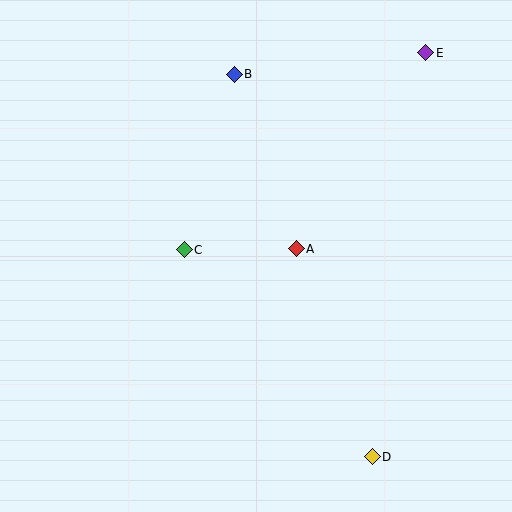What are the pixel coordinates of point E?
Point E is at (426, 53).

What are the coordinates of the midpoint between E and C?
The midpoint between E and C is at (305, 151).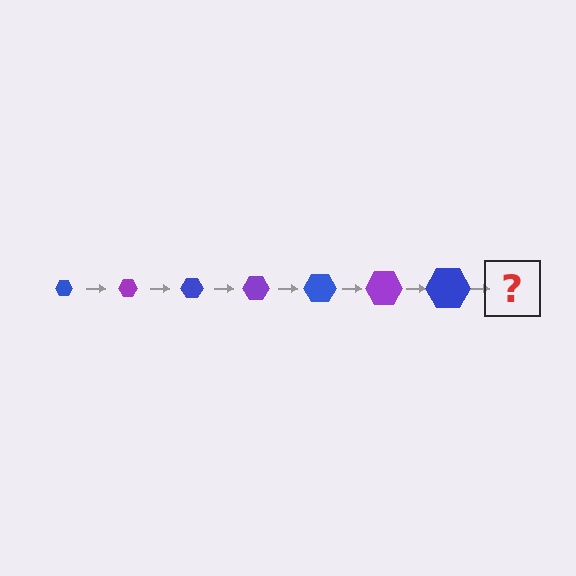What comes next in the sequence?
The next element should be a purple hexagon, larger than the previous one.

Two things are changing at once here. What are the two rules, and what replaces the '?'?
The two rules are that the hexagon grows larger each step and the color cycles through blue and purple. The '?' should be a purple hexagon, larger than the previous one.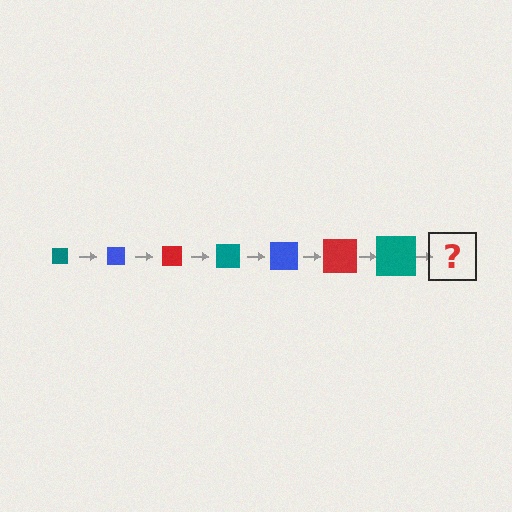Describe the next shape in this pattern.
It should be a blue square, larger than the previous one.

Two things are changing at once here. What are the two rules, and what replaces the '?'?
The two rules are that the square grows larger each step and the color cycles through teal, blue, and red. The '?' should be a blue square, larger than the previous one.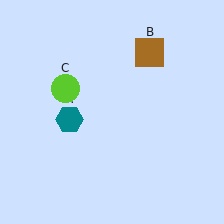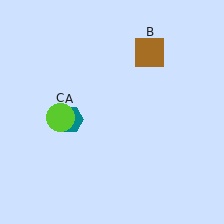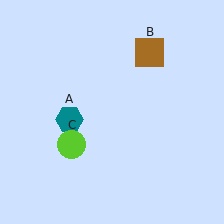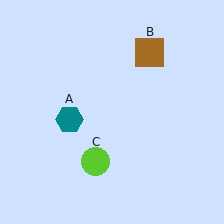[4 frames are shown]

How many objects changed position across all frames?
1 object changed position: lime circle (object C).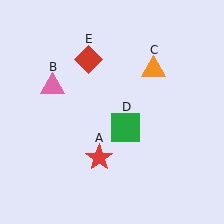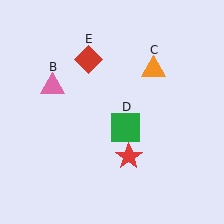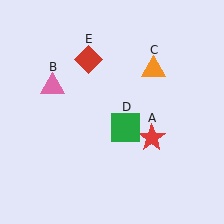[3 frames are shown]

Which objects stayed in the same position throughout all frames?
Pink triangle (object B) and orange triangle (object C) and green square (object D) and red diamond (object E) remained stationary.